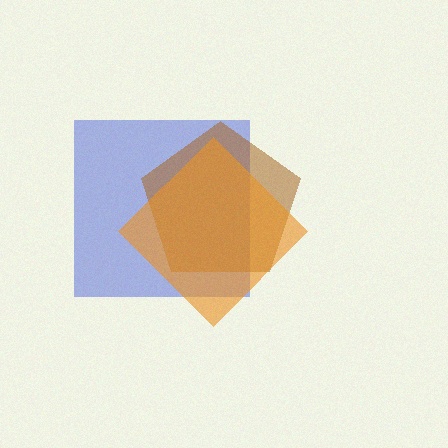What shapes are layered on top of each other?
The layered shapes are: a blue square, a brown pentagon, an orange diamond.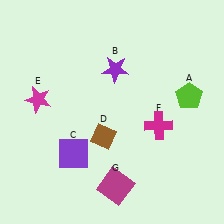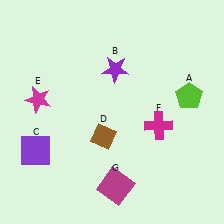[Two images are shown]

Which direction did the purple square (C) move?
The purple square (C) moved left.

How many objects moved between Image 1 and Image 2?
1 object moved between the two images.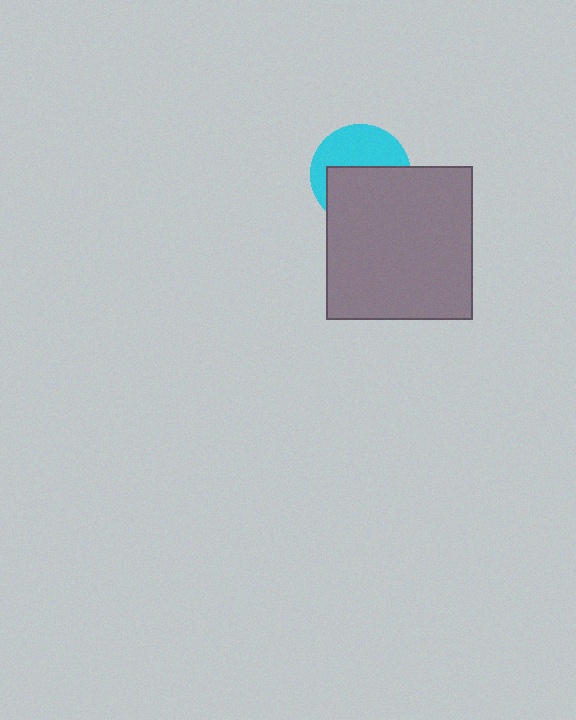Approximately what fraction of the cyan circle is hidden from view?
Roughly 55% of the cyan circle is hidden behind the gray rectangle.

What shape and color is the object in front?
The object in front is a gray rectangle.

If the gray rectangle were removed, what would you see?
You would see the complete cyan circle.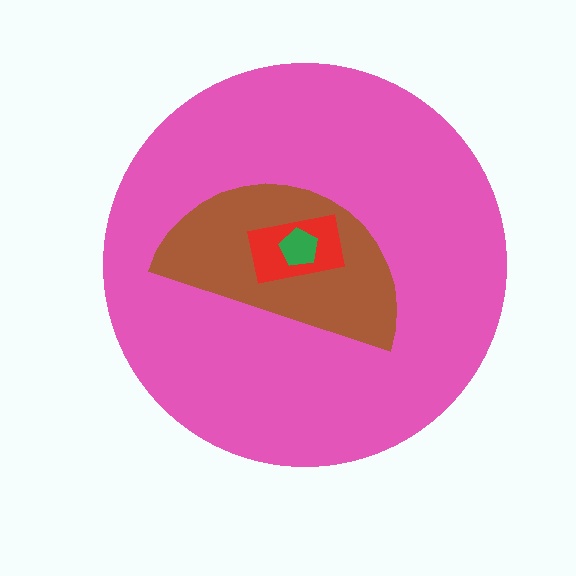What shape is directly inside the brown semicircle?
The red rectangle.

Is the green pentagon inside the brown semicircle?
Yes.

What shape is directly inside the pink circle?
The brown semicircle.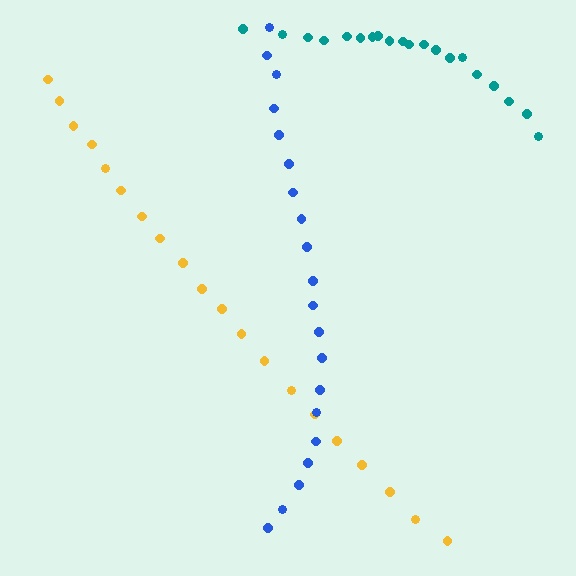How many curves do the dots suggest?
There are 3 distinct paths.